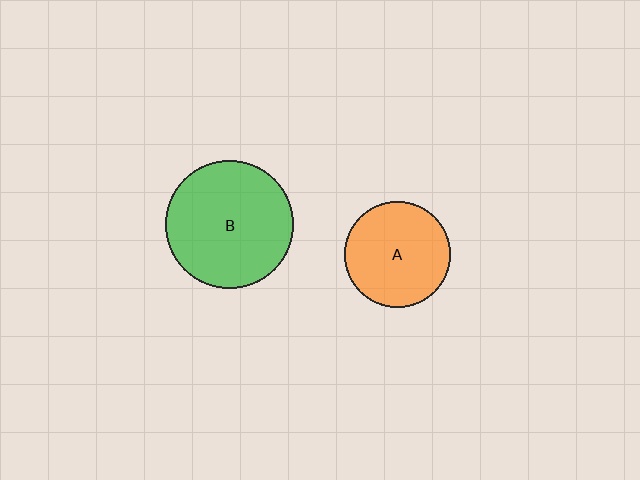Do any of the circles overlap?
No, none of the circles overlap.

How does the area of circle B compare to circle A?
Approximately 1.4 times.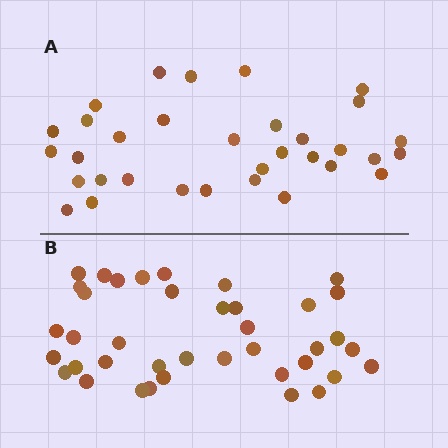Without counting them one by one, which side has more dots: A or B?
Region B (the bottom region) has more dots.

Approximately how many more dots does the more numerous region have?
Region B has about 6 more dots than region A.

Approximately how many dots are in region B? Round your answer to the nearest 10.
About 40 dots. (The exact count is 39, which rounds to 40.)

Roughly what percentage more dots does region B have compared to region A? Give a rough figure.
About 20% more.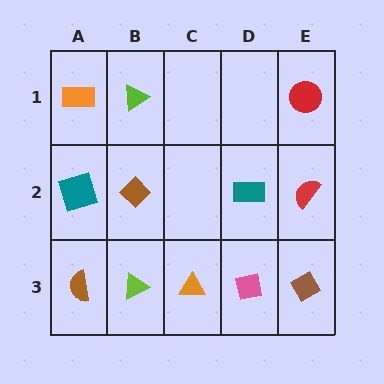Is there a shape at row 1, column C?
No, that cell is empty.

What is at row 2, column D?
A teal rectangle.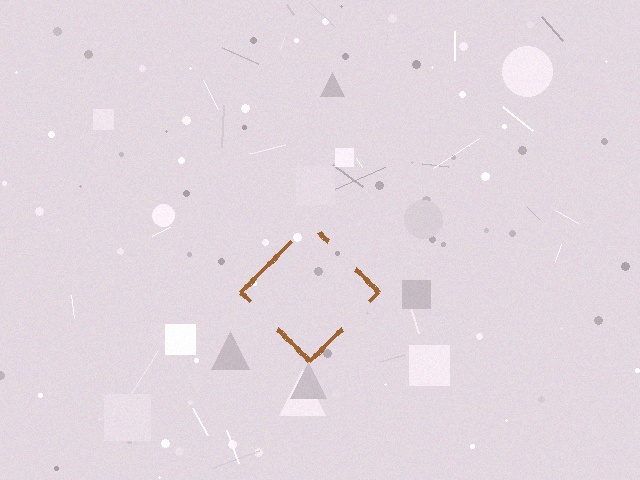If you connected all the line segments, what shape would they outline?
They would outline a diamond.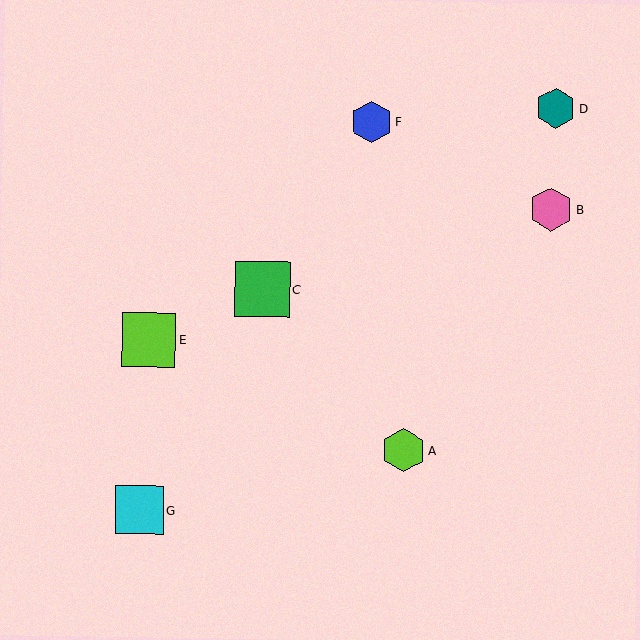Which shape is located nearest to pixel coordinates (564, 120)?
The teal hexagon (labeled D) at (556, 108) is nearest to that location.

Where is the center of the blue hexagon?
The center of the blue hexagon is at (372, 122).